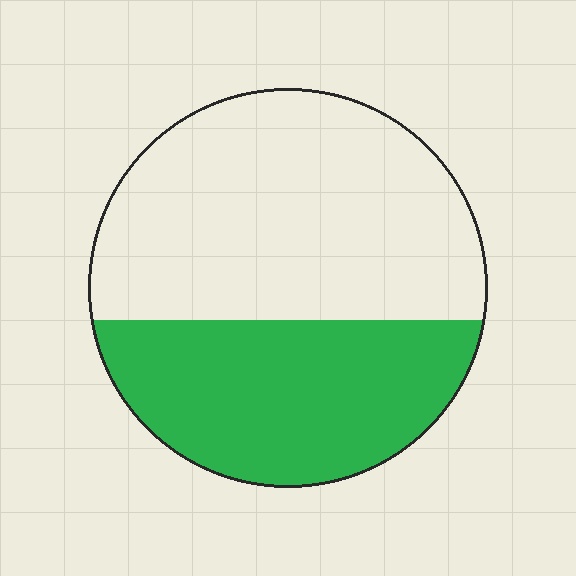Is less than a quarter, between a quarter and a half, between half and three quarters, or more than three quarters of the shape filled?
Between a quarter and a half.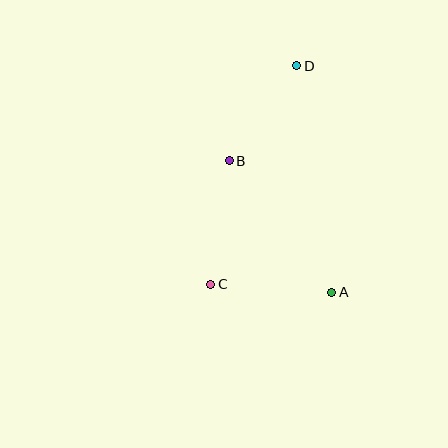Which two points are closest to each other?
Points B and D are closest to each other.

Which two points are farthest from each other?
Points C and D are farthest from each other.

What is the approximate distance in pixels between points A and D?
The distance between A and D is approximately 229 pixels.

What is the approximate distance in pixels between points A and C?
The distance between A and C is approximately 121 pixels.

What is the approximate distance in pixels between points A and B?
The distance between A and B is approximately 167 pixels.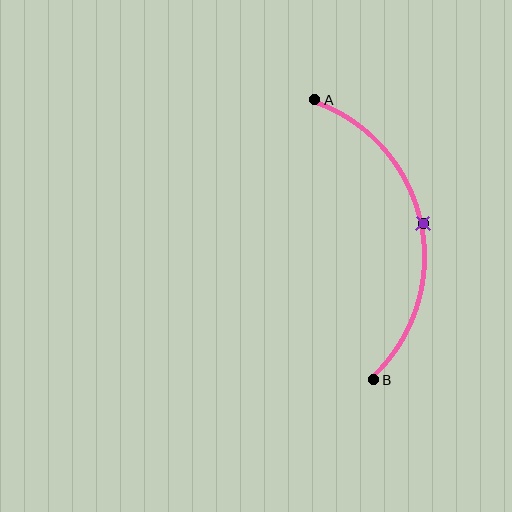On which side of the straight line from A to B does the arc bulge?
The arc bulges to the right of the straight line connecting A and B.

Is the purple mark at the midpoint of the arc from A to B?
Yes. The purple mark lies on the arc at equal arc-length from both A and B — it is the arc midpoint.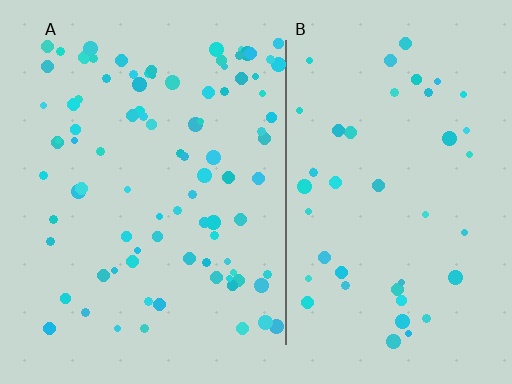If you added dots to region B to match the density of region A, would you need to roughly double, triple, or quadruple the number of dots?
Approximately double.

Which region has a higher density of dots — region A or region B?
A (the left).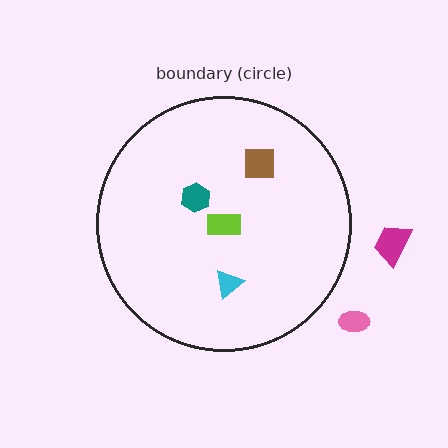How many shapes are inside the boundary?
4 inside, 2 outside.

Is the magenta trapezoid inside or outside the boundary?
Outside.